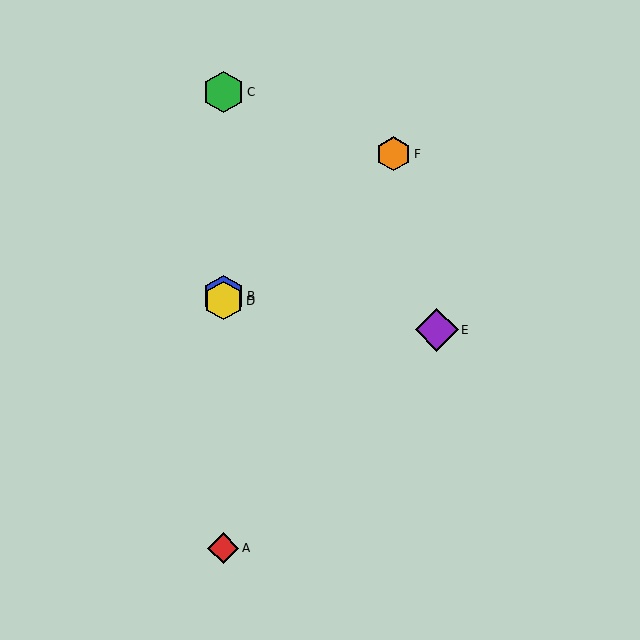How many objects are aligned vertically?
4 objects (A, B, C, D) are aligned vertically.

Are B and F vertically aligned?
No, B is at x≈223 and F is at x≈394.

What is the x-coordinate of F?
Object F is at x≈394.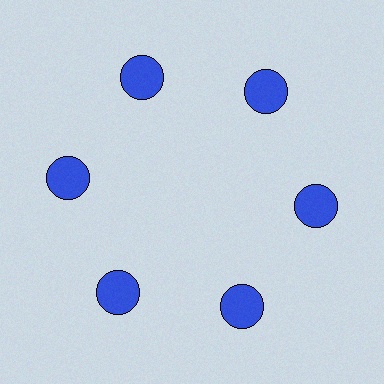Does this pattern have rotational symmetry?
Yes, this pattern has 6-fold rotational symmetry. It looks the same after rotating 60 degrees around the center.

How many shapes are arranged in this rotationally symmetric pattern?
There are 6 shapes, arranged in 6 groups of 1.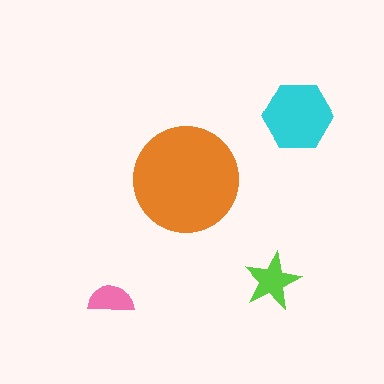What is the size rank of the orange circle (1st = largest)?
1st.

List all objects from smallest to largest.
The pink semicircle, the lime star, the cyan hexagon, the orange circle.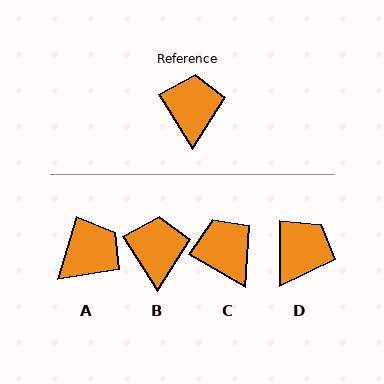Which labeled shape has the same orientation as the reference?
B.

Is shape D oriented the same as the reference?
No, it is off by about 32 degrees.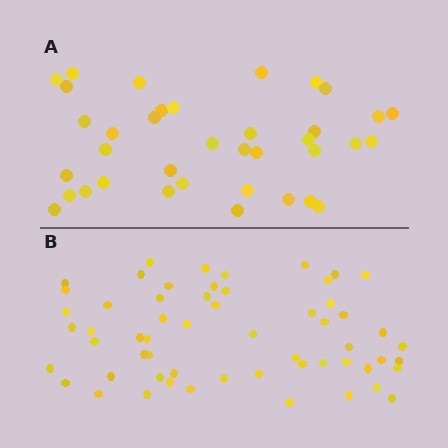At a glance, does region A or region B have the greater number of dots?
Region B (the bottom region) has more dots.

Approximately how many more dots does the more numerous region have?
Region B has approximately 20 more dots than region A.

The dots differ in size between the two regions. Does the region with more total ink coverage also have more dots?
No. Region A has more total ink coverage because its dots are larger, but region B actually contains more individual dots. Total area can be misleading — the number of items is what matters here.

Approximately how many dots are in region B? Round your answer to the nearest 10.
About 60 dots. (The exact count is 58, which rounds to 60.)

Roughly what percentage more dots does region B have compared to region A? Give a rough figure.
About 55% more.